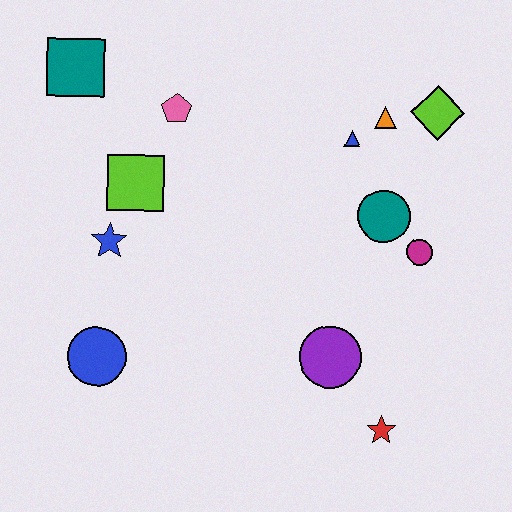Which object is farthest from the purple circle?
The teal square is farthest from the purple circle.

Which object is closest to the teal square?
The pink pentagon is closest to the teal square.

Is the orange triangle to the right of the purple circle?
Yes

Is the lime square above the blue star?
Yes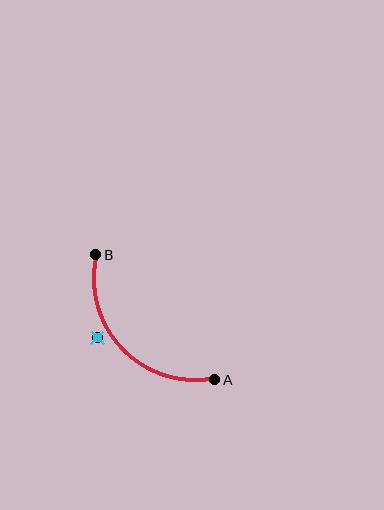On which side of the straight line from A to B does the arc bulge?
The arc bulges below and to the left of the straight line connecting A and B.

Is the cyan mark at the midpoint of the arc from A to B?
No — the cyan mark does not lie on the arc at all. It sits slightly outside the curve.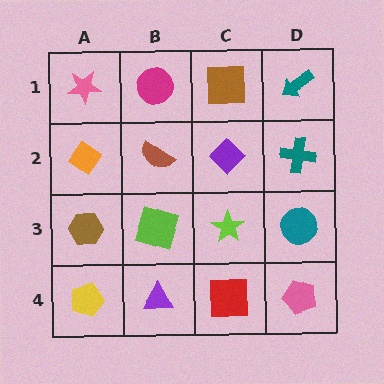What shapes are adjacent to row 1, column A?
An orange diamond (row 2, column A), a magenta circle (row 1, column B).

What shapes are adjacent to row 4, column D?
A teal circle (row 3, column D), a red square (row 4, column C).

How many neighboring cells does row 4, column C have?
3.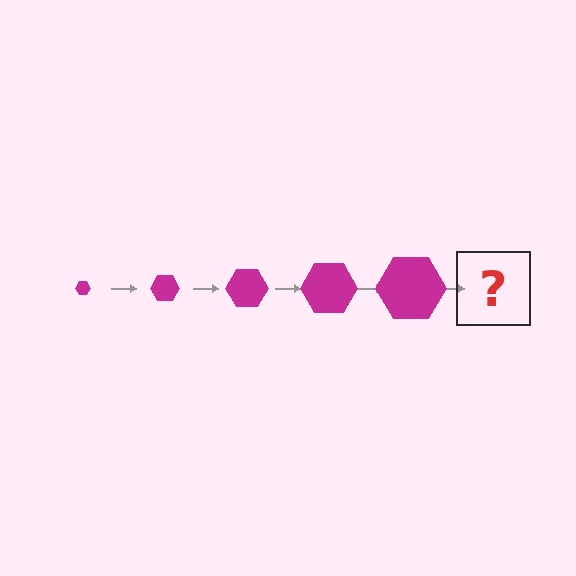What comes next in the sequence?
The next element should be a magenta hexagon, larger than the previous one.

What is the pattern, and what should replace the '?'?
The pattern is that the hexagon gets progressively larger each step. The '?' should be a magenta hexagon, larger than the previous one.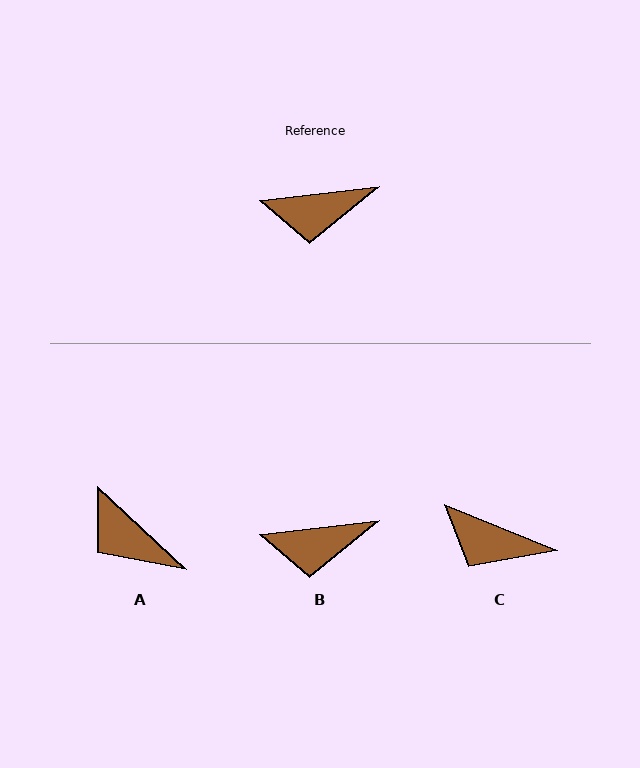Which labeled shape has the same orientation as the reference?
B.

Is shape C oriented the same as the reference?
No, it is off by about 28 degrees.